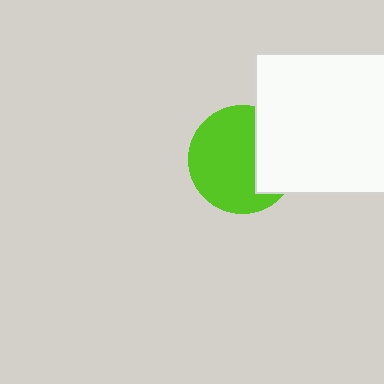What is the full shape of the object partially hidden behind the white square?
The partially hidden object is a lime circle.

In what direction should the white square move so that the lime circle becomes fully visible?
The white square should move right. That is the shortest direction to clear the overlap and leave the lime circle fully visible.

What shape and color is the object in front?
The object in front is a white square.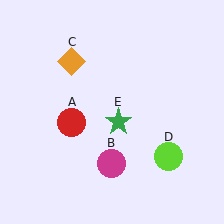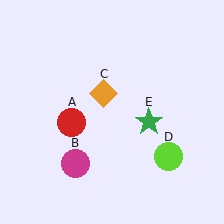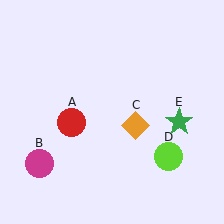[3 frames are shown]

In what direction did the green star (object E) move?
The green star (object E) moved right.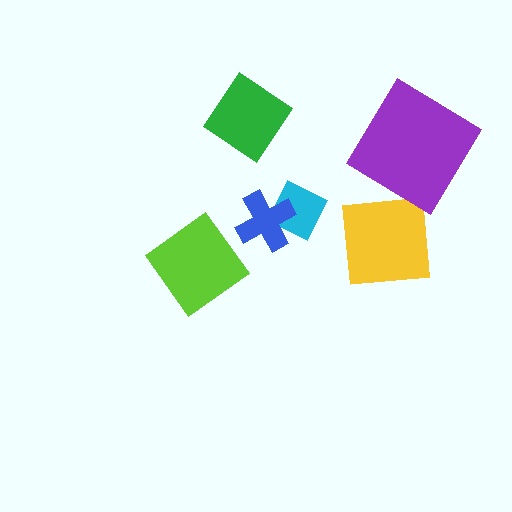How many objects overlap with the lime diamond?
0 objects overlap with the lime diamond.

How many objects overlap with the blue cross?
1 object overlaps with the blue cross.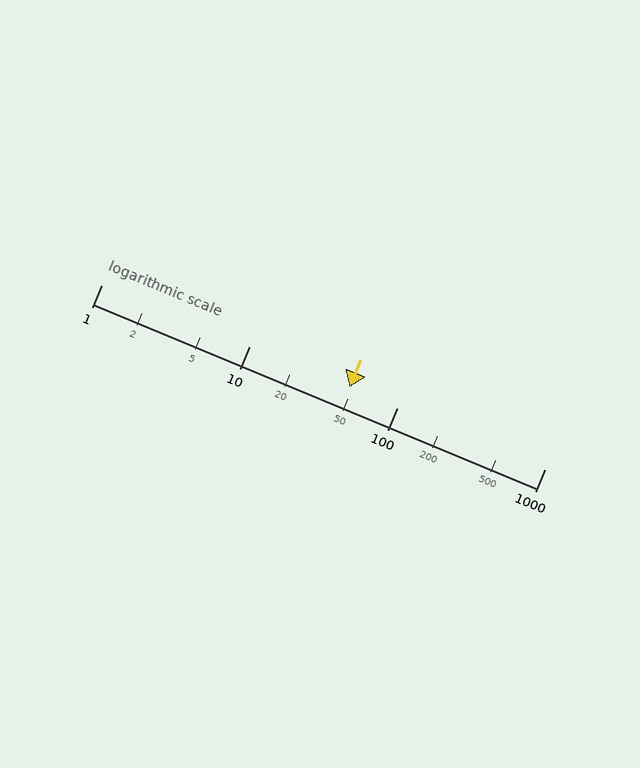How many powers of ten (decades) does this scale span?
The scale spans 3 decades, from 1 to 1000.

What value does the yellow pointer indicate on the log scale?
The pointer indicates approximately 48.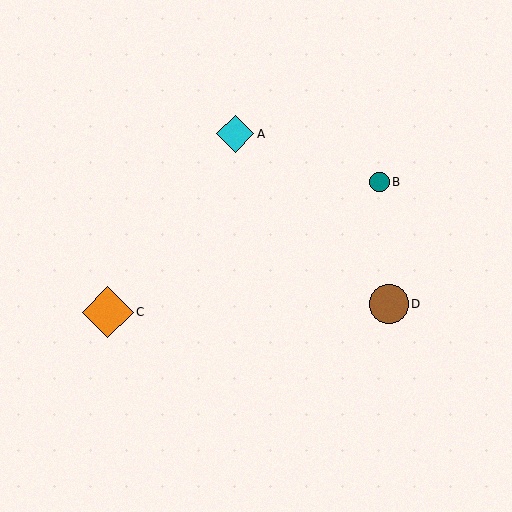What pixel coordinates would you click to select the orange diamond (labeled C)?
Click at (108, 312) to select the orange diamond C.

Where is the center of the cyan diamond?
The center of the cyan diamond is at (235, 134).